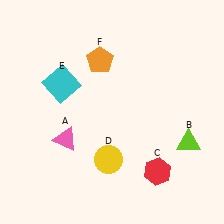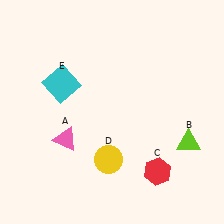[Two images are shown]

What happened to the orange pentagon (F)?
The orange pentagon (F) was removed in Image 2. It was in the top-left area of Image 1.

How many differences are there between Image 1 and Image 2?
There is 1 difference between the two images.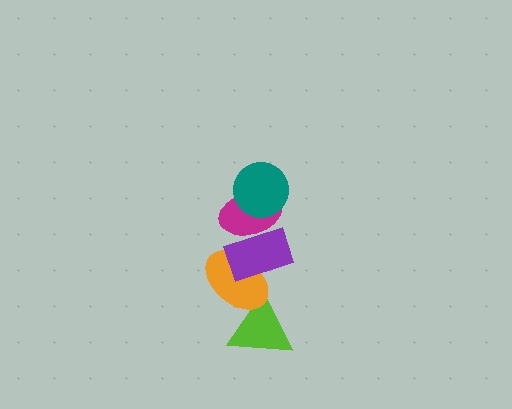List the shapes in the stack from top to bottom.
From top to bottom: the teal circle, the magenta ellipse, the purple rectangle, the orange ellipse, the lime triangle.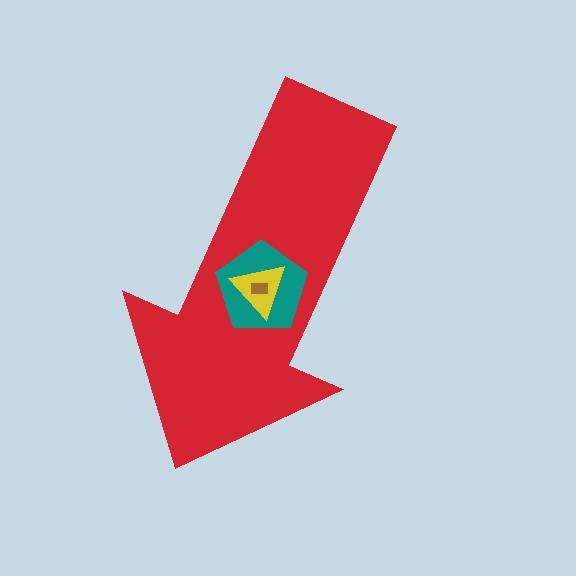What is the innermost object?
The brown rectangle.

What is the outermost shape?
The red arrow.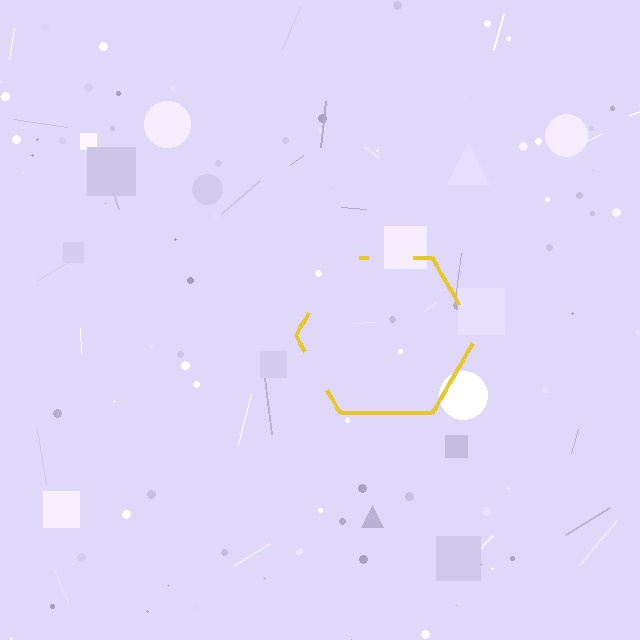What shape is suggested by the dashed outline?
The dashed outline suggests a hexagon.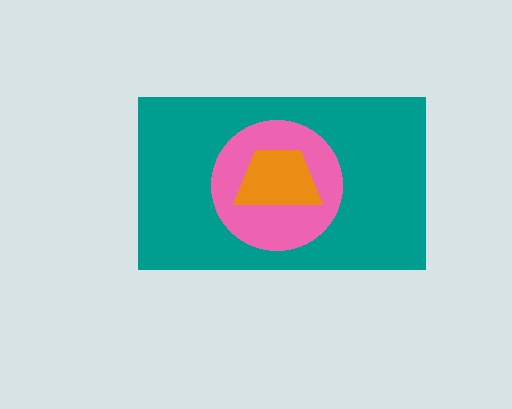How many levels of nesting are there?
3.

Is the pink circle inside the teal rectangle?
Yes.